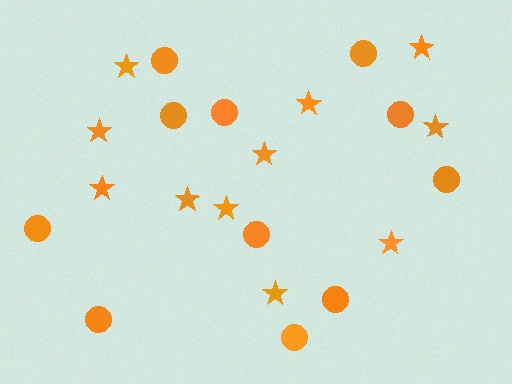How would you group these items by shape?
There are 2 groups: one group of stars (11) and one group of circles (11).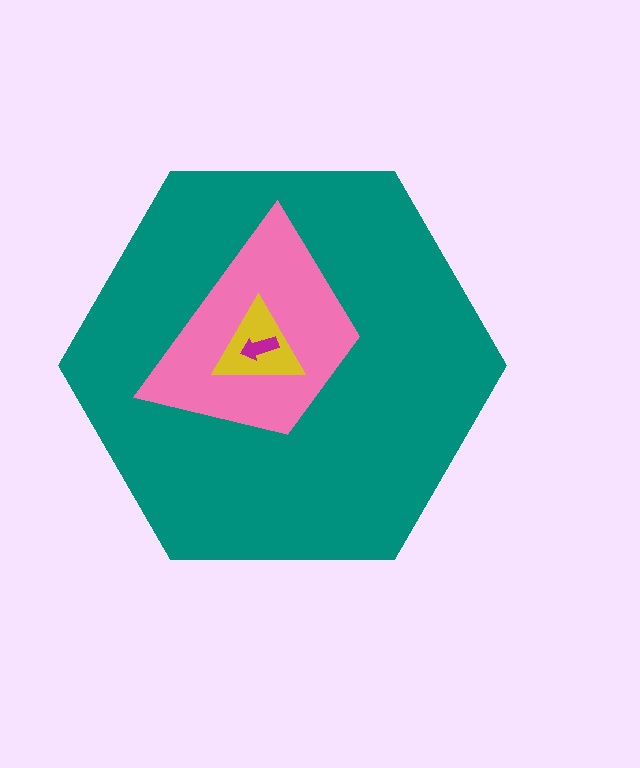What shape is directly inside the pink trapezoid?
The yellow triangle.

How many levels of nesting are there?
4.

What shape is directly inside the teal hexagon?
The pink trapezoid.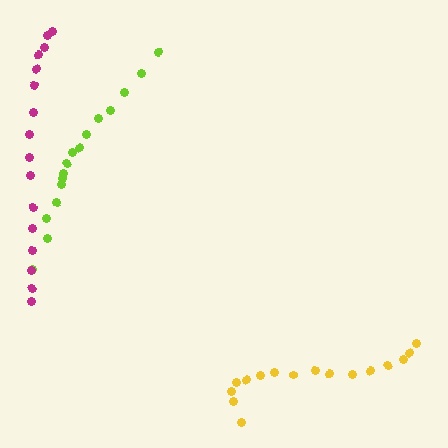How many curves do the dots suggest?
There are 3 distinct paths.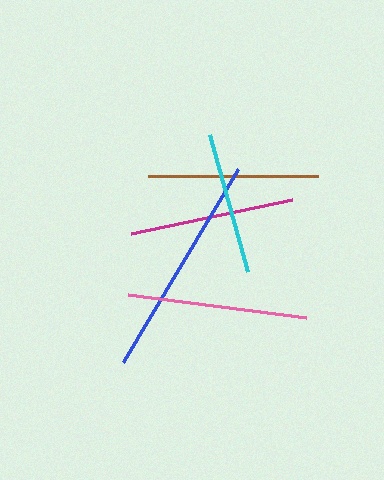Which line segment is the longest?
The blue line is the longest at approximately 224 pixels.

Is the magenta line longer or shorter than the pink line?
The pink line is longer than the magenta line.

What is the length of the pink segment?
The pink segment is approximately 180 pixels long.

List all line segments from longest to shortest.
From longest to shortest: blue, pink, brown, magenta, cyan.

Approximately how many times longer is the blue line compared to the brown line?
The blue line is approximately 1.3 times the length of the brown line.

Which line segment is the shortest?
The cyan line is the shortest at approximately 141 pixels.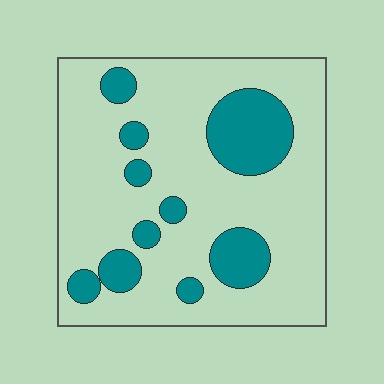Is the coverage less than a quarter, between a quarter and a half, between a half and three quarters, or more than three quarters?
Less than a quarter.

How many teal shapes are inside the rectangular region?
10.